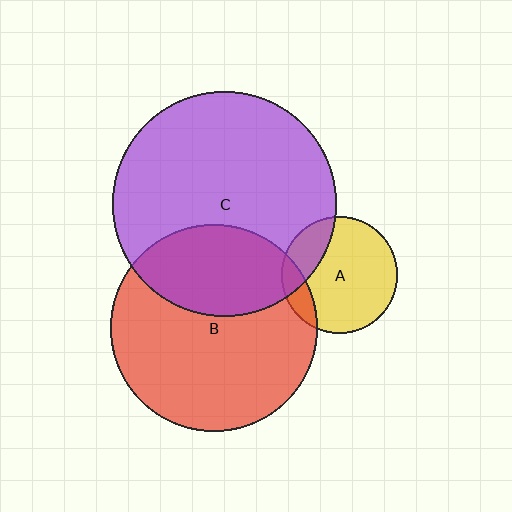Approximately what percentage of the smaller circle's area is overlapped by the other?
Approximately 15%.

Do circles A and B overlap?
Yes.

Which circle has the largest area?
Circle C (purple).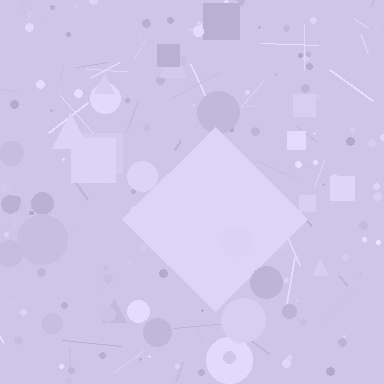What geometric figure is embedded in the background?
A diamond is embedded in the background.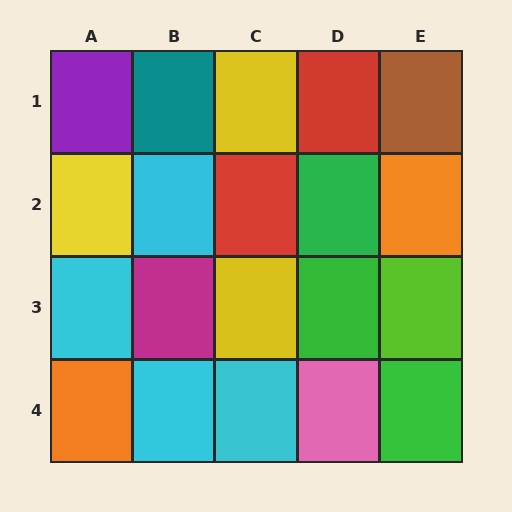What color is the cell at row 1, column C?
Yellow.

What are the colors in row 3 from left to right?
Cyan, magenta, yellow, green, lime.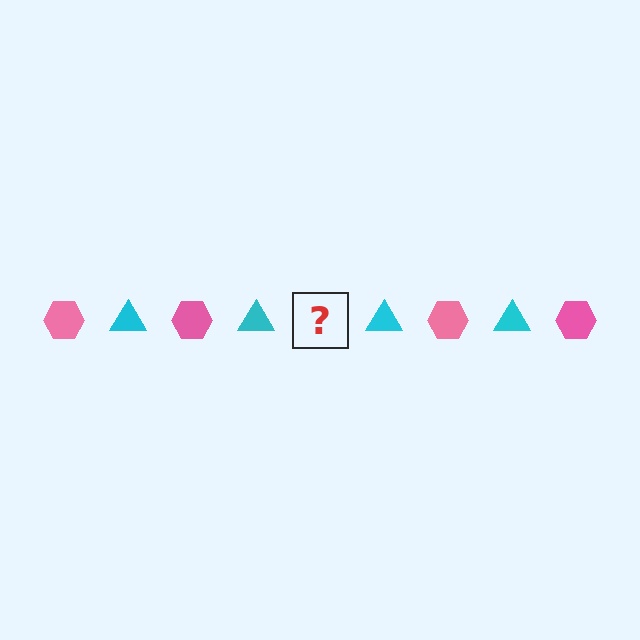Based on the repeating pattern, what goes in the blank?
The blank should be a pink hexagon.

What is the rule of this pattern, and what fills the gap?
The rule is that the pattern alternates between pink hexagon and cyan triangle. The gap should be filled with a pink hexagon.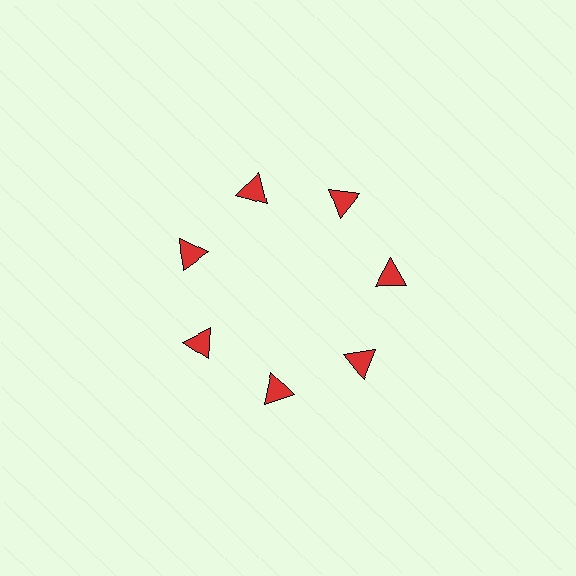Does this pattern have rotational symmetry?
Yes, this pattern has 7-fold rotational symmetry. It looks the same after rotating 51 degrees around the center.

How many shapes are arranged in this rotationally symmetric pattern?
There are 7 shapes, arranged in 7 groups of 1.